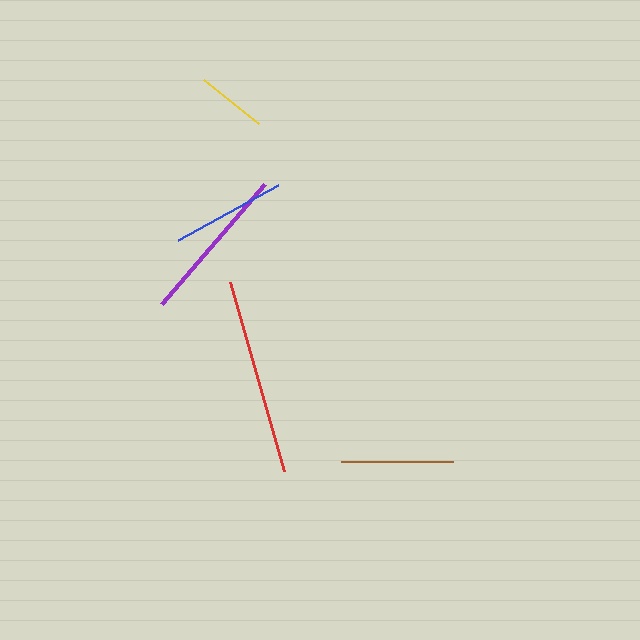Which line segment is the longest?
The red line is the longest at approximately 196 pixels.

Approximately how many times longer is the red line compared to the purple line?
The red line is approximately 1.2 times the length of the purple line.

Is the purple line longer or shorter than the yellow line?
The purple line is longer than the yellow line.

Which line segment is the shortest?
The yellow line is the shortest at approximately 71 pixels.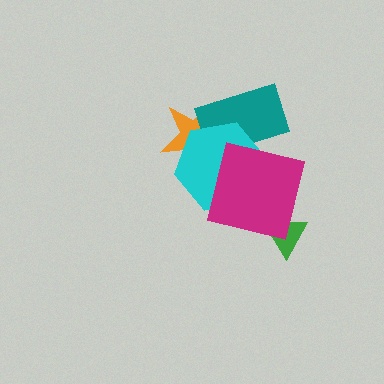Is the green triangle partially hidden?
Yes, it is partially covered by another shape.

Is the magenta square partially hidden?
No, no other shape covers it.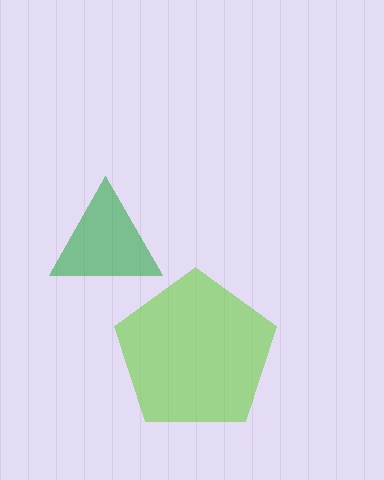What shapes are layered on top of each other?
The layered shapes are: a green triangle, a lime pentagon.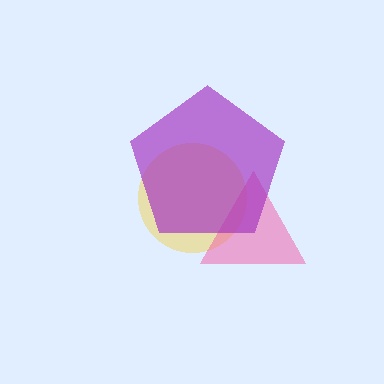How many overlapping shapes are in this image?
There are 3 overlapping shapes in the image.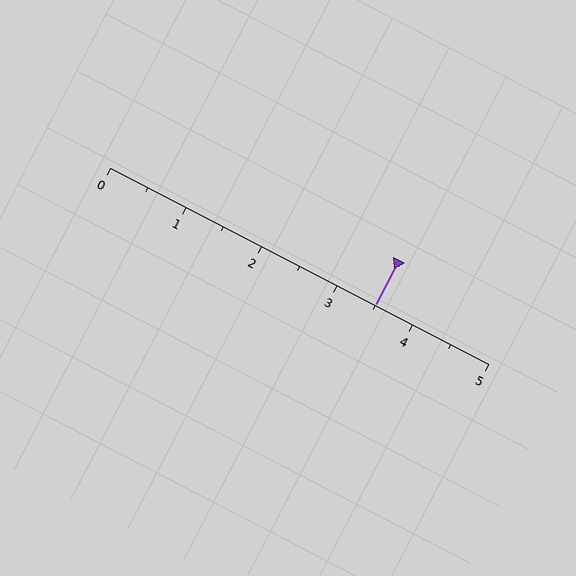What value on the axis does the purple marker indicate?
The marker indicates approximately 3.5.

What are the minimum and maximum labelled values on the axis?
The axis runs from 0 to 5.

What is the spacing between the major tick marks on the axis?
The major ticks are spaced 1 apart.